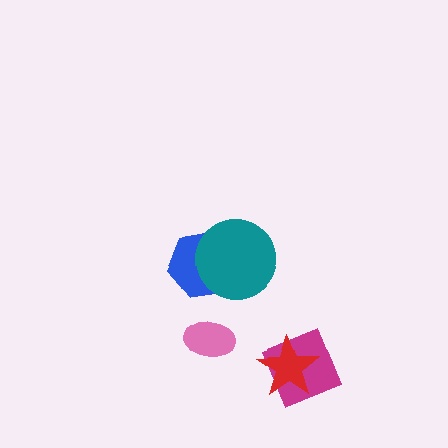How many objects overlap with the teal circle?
1 object overlaps with the teal circle.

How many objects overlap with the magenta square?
1 object overlaps with the magenta square.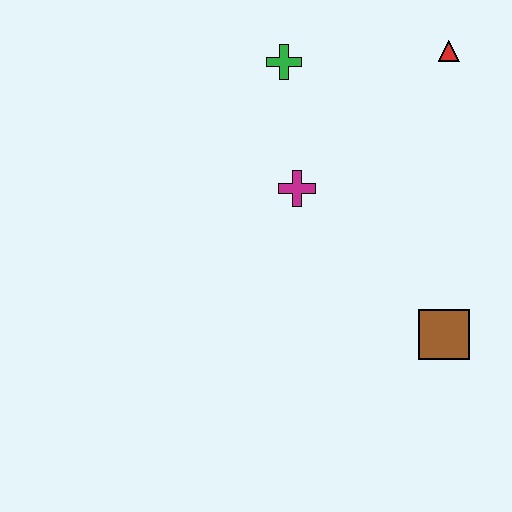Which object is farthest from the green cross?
The brown square is farthest from the green cross.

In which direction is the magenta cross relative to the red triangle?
The magenta cross is to the left of the red triangle.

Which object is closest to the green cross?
The magenta cross is closest to the green cross.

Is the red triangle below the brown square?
No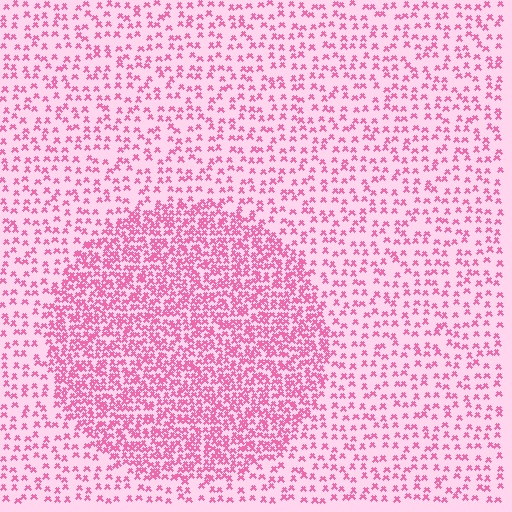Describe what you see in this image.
The image contains small pink elements arranged at two different densities. A circle-shaped region is visible where the elements are more densely packed than the surrounding area.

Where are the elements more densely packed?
The elements are more densely packed inside the circle boundary.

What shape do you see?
I see a circle.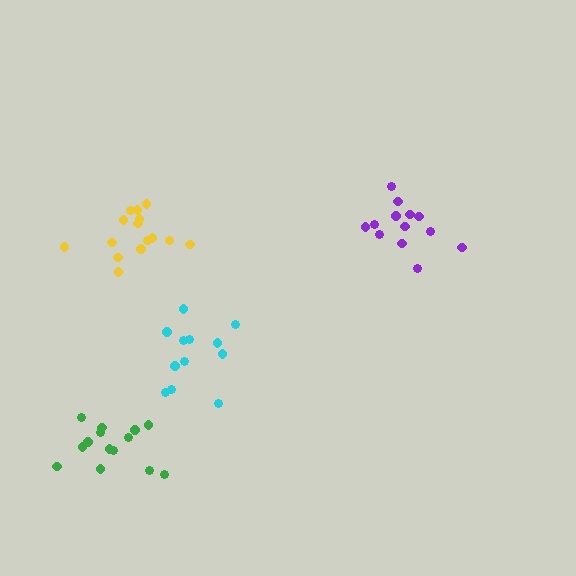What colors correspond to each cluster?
The clusters are colored: cyan, yellow, purple, green.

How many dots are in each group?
Group 1: 12 dots, Group 2: 15 dots, Group 3: 13 dots, Group 4: 14 dots (54 total).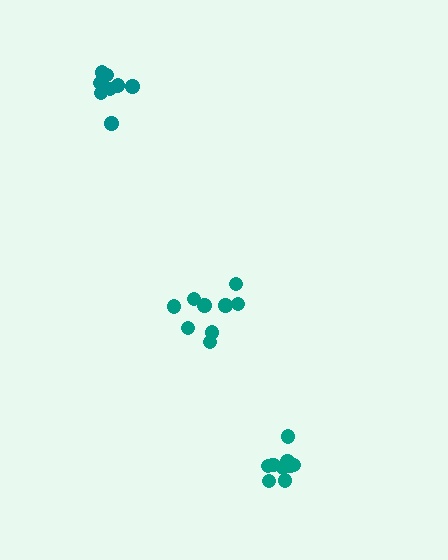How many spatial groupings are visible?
There are 3 spatial groupings.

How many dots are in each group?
Group 1: 8 dots, Group 2: 9 dots, Group 3: 11 dots (28 total).